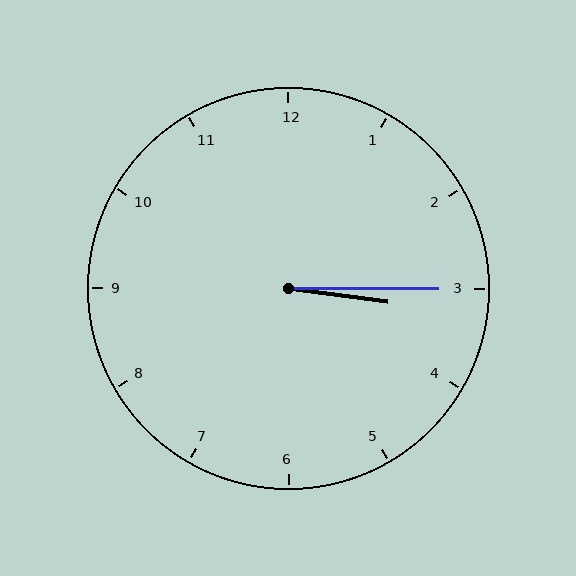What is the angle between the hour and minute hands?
Approximately 8 degrees.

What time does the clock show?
3:15.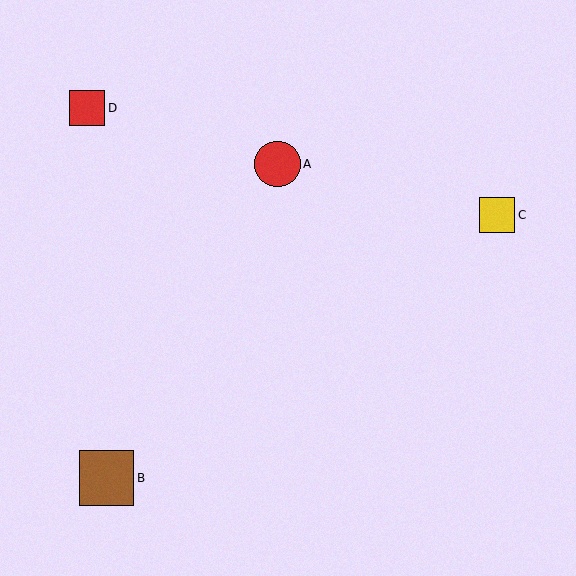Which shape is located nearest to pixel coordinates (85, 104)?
The red square (labeled D) at (87, 108) is nearest to that location.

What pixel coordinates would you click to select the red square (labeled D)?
Click at (87, 108) to select the red square D.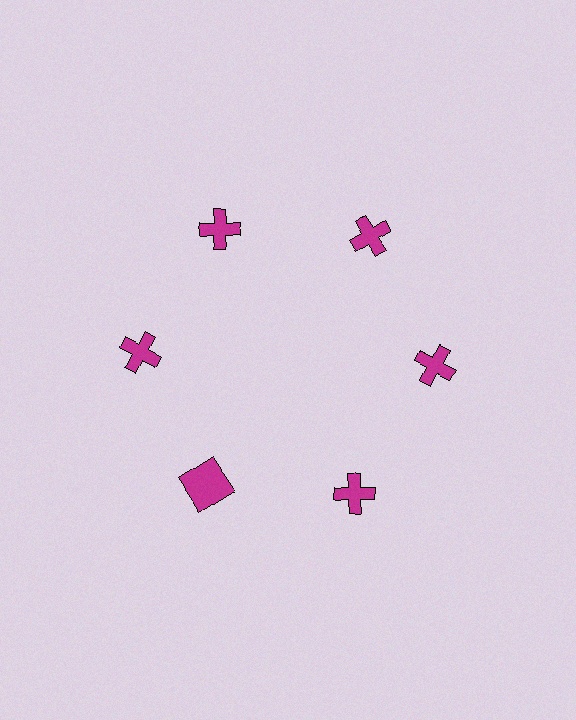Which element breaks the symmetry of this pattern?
The magenta square at roughly the 7 o'clock position breaks the symmetry. All other shapes are magenta crosses.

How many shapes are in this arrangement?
There are 6 shapes arranged in a ring pattern.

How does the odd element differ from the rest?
It has a different shape: square instead of cross.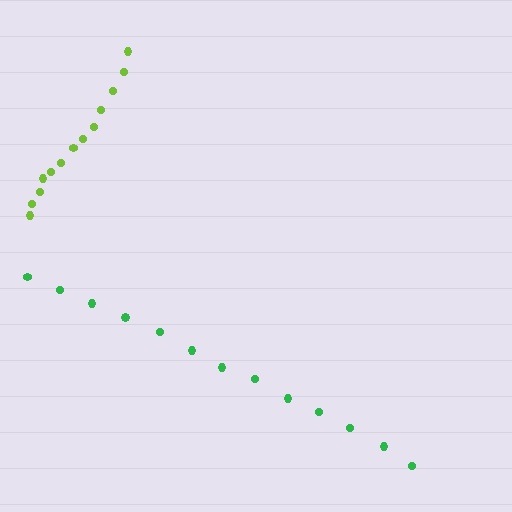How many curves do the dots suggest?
There are 2 distinct paths.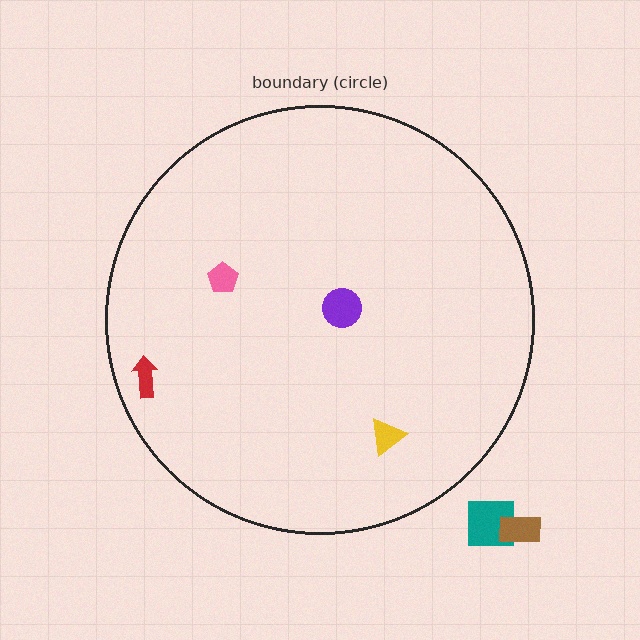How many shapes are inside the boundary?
4 inside, 2 outside.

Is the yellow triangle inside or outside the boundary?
Inside.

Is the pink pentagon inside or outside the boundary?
Inside.